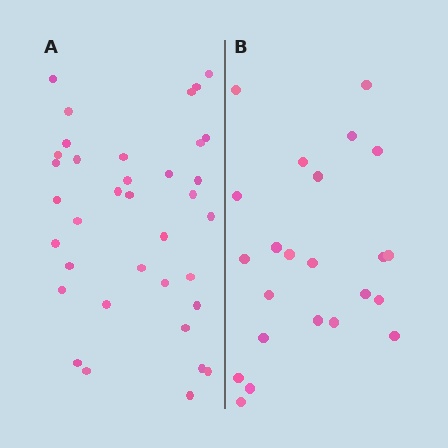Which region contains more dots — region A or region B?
Region A (the left region) has more dots.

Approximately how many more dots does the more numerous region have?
Region A has approximately 15 more dots than region B.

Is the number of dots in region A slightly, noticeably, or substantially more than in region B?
Region A has substantially more. The ratio is roughly 1.6 to 1.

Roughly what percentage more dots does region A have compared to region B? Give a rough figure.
About 55% more.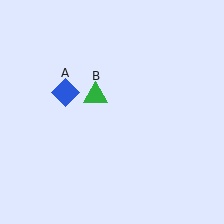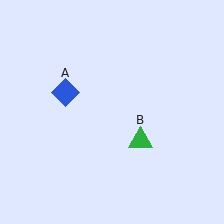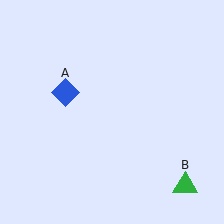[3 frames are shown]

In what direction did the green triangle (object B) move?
The green triangle (object B) moved down and to the right.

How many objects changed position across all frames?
1 object changed position: green triangle (object B).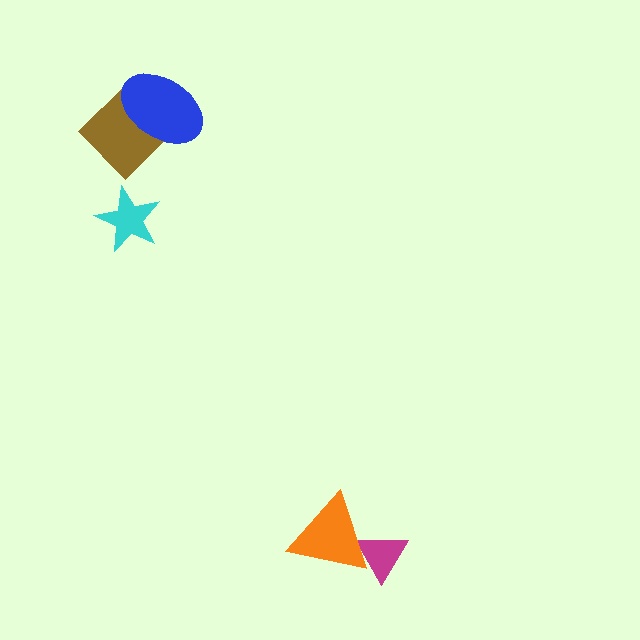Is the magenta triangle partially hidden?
Yes, it is partially covered by another shape.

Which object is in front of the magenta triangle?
The orange triangle is in front of the magenta triangle.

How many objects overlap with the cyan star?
0 objects overlap with the cyan star.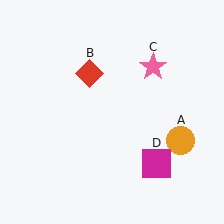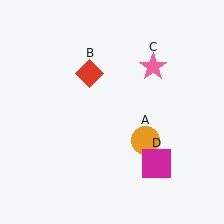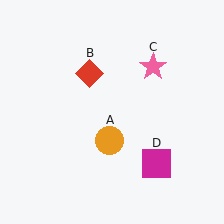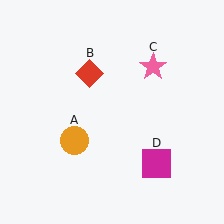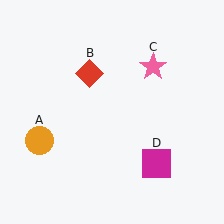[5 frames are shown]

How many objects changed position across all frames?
1 object changed position: orange circle (object A).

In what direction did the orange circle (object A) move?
The orange circle (object A) moved left.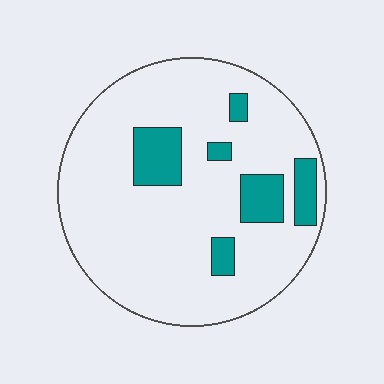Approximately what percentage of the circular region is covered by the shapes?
Approximately 15%.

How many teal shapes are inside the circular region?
6.